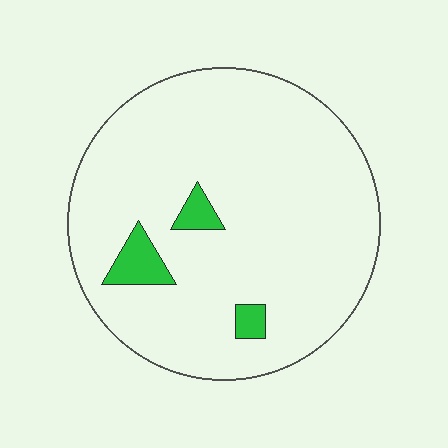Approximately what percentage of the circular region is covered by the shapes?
Approximately 5%.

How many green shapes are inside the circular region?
3.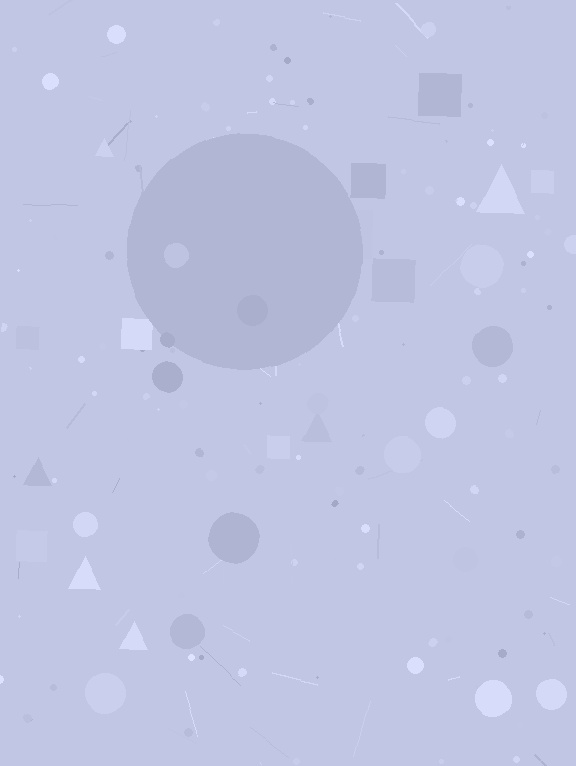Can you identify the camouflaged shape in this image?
The camouflaged shape is a circle.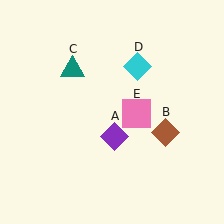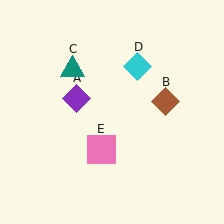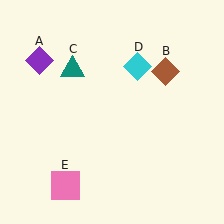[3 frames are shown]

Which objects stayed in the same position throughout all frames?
Teal triangle (object C) and cyan diamond (object D) remained stationary.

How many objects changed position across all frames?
3 objects changed position: purple diamond (object A), brown diamond (object B), pink square (object E).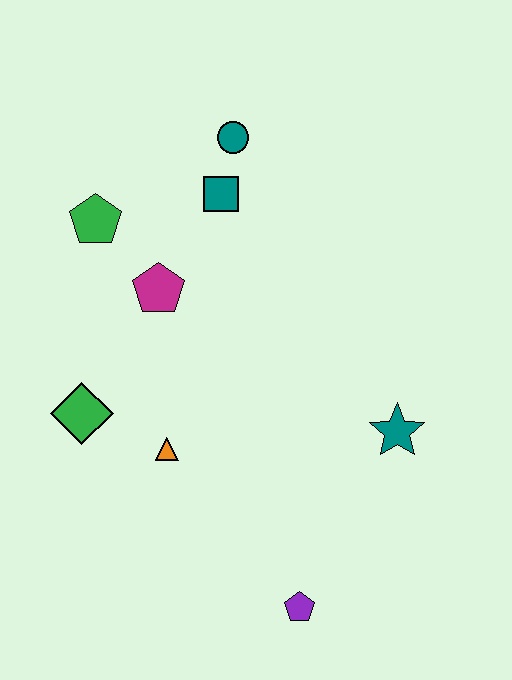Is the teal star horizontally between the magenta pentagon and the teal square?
No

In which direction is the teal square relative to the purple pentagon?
The teal square is above the purple pentagon.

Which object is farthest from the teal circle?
The purple pentagon is farthest from the teal circle.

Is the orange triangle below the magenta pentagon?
Yes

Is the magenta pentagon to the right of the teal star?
No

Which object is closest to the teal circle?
The teal square is closest to the teal circle.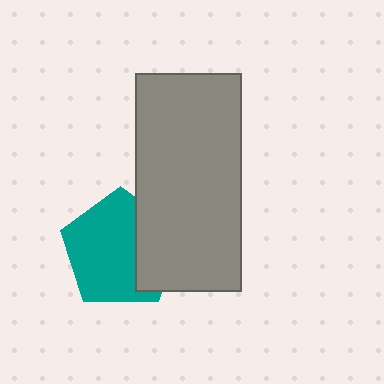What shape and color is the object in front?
The object in front is a gray rectangle.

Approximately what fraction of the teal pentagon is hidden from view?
Roughly 31% of the teal pentagon is hidden behind the gray rectangle.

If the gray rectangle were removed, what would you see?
You would see the complete teal pentagon.